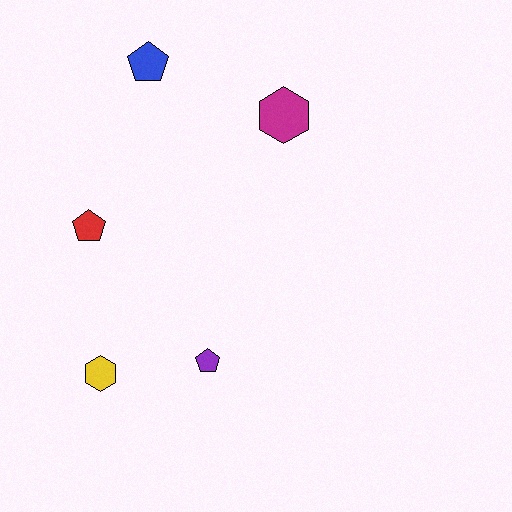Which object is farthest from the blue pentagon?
The yellow hexagon is farthest from the blue pentagon.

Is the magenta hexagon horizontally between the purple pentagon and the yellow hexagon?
No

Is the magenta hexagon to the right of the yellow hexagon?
Yes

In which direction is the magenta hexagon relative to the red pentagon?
The magenta hexagon is to the right of the red pentagon.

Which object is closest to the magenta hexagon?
The blue pentagon is closest to the magenta hexagon.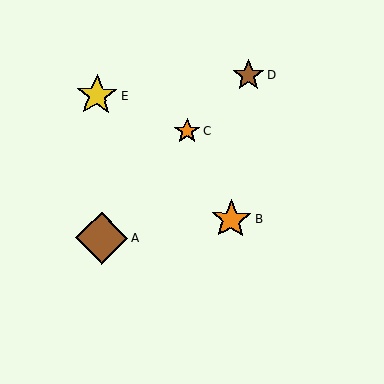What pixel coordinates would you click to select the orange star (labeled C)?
Click at (187, 131) to select the orange star C.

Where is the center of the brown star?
The center of the brown star is at (248, 75).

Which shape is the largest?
The brown diamond (labeled A) is the largest.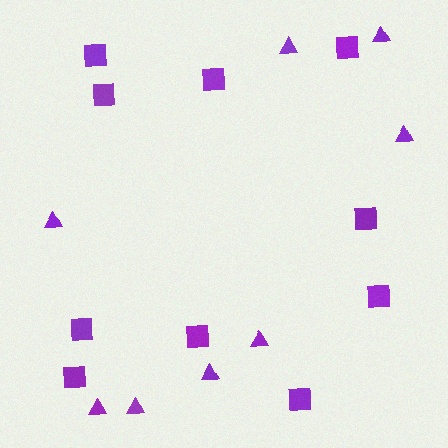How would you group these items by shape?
There are 2 groups: one group of squares (10) and one group of triangles (8).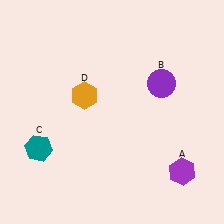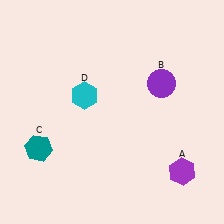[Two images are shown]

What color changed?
The hexagon (D) changed from orange in Image 1 to cyan in Image 2.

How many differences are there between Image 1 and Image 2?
There is 1 difference between the two images.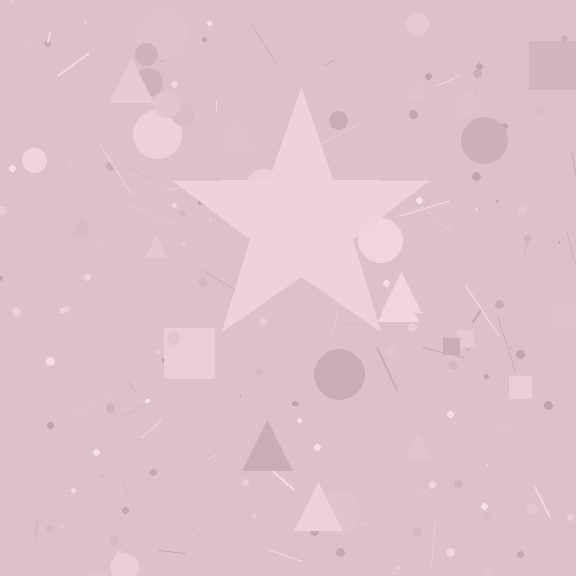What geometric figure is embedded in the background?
A star is embedded in the background.